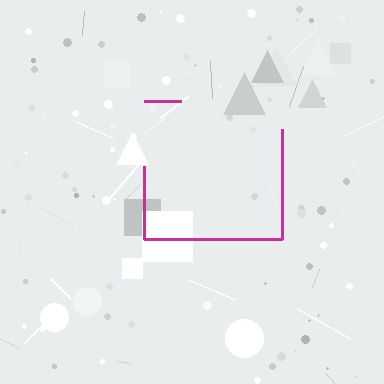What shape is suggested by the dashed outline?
The dashed outline suggests a square.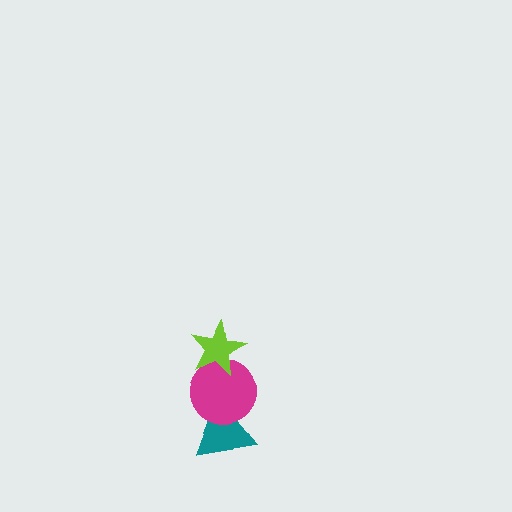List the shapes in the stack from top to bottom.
From top to bottom: the lime star, the magenta circle, the teal triangle.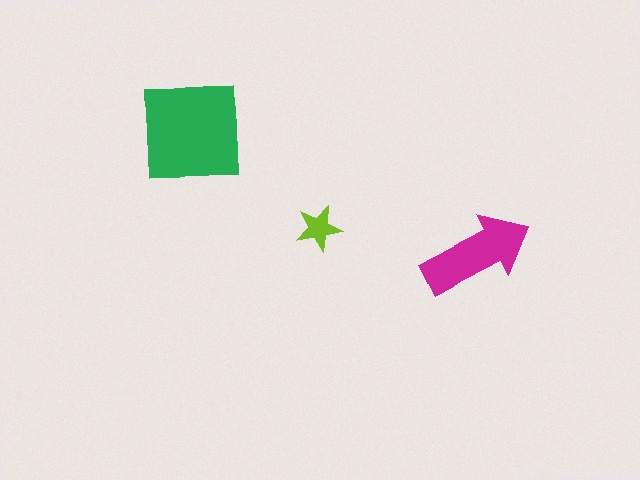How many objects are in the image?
There are 3 objects in the image.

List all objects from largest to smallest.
The green square, the magenta arrow, the lime star.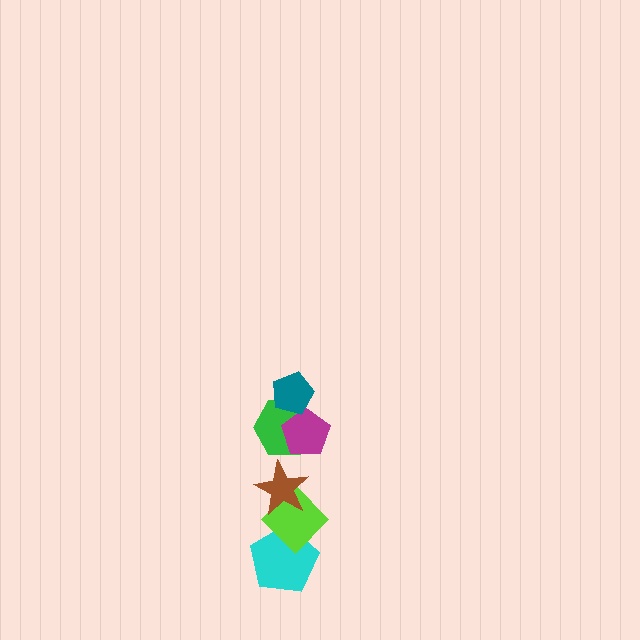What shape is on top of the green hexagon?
The magenta pentagon is on top of the green hexagon.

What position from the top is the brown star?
The brown star is 4th from the top.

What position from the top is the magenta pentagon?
The magenta pentagon is 2nd from the top.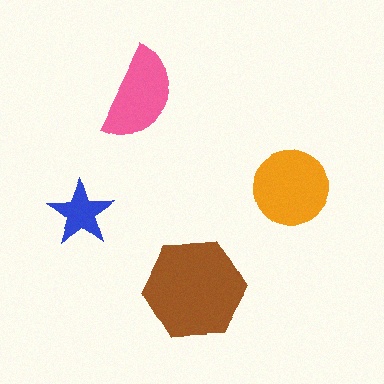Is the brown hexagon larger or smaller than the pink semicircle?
Larger.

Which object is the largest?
The brown hexagon.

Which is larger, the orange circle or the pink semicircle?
The orange circle.